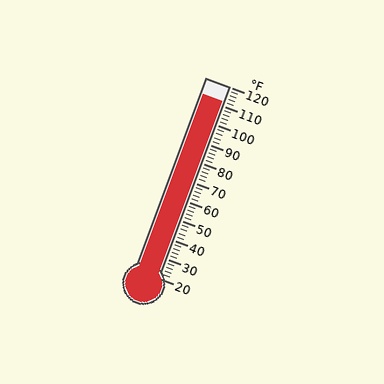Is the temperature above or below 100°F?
The temperature is above 100°F.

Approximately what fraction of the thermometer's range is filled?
The thermometer is filled to approximately 90% of its range.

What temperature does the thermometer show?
The thermometer shows approximately 112°F.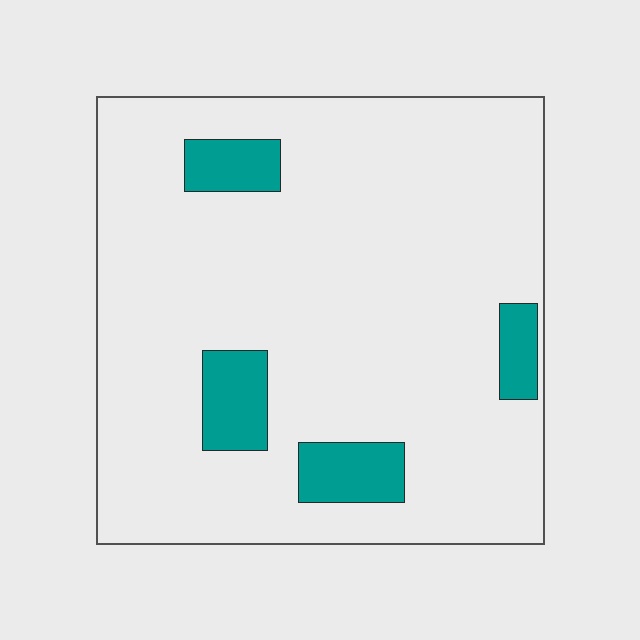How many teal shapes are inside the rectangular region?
4.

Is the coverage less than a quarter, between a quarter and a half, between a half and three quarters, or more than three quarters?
Less than a quarter.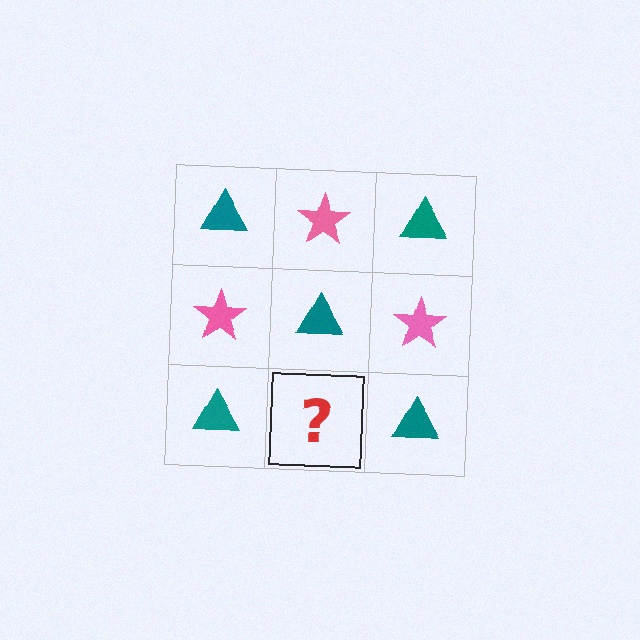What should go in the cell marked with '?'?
The missing cell should contain a pink star.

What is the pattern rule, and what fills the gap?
The rule is that it alternates teal triangle and pink star in a checkerboard pattern. The gap should be filled with a pink star.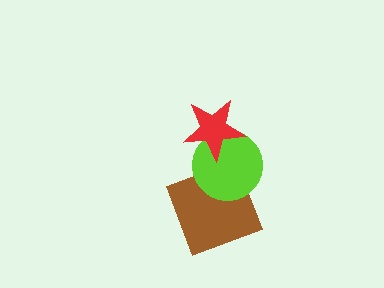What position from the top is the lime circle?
The lime circle is 2nd from the top.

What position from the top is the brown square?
The brown square is 3rd from the top.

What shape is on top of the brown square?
The lime circle is on top of the brown square.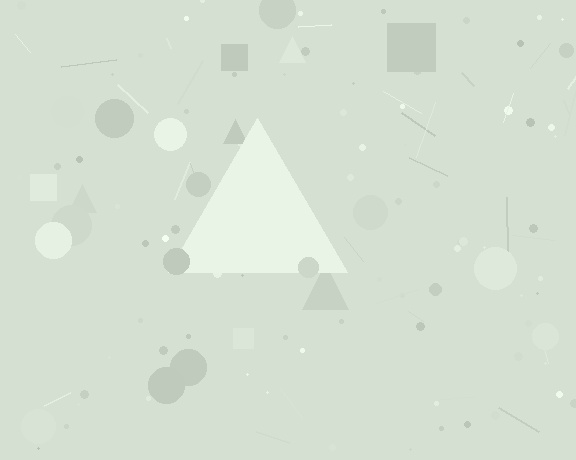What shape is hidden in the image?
A triangle is hidden in the image.